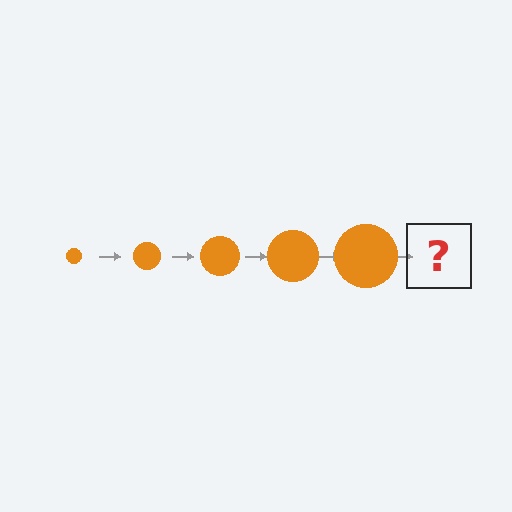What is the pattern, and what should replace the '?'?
The pattern is that the circle gets progressively larger each step. The '?' should be an orange circle, larger than the previous one.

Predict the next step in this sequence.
The next step is an orange circle, larger than the previous one.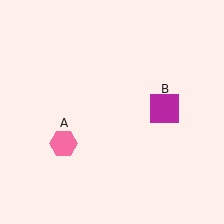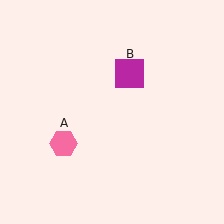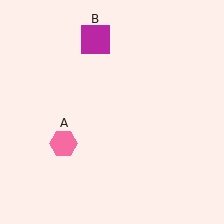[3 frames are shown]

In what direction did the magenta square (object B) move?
The magenta square (object B) moved up and to the left.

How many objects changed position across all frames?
1 object changed position: magenta square (object B).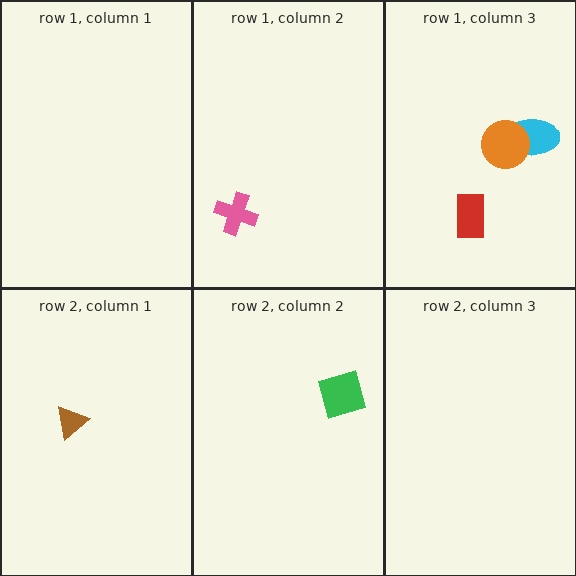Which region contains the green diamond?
The row 2, column 2 region.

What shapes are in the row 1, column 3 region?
The cyan ellipse, the red rectangle, the orange circle.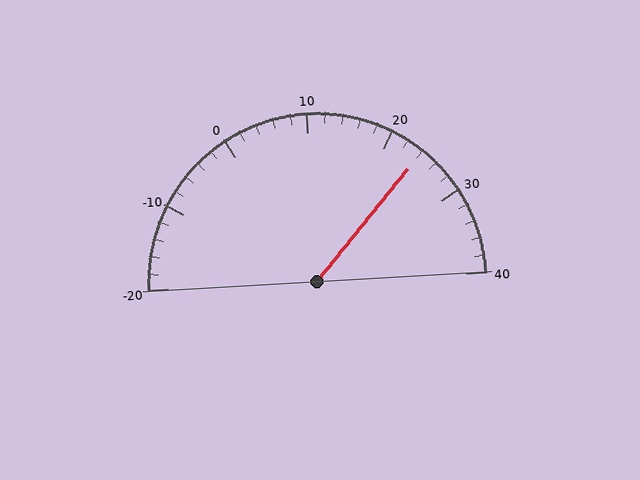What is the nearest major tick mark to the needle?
The nearest major tick mark is 20.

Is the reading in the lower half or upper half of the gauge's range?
The reading is in the upper half of the range (-20 to 40).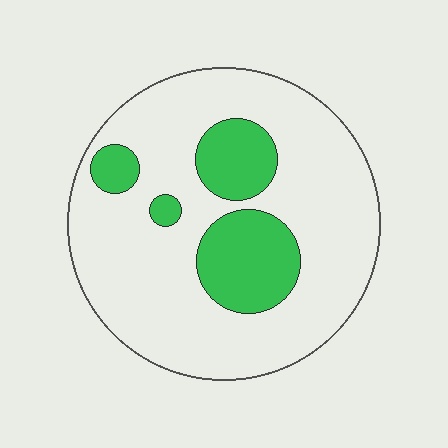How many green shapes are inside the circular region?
4.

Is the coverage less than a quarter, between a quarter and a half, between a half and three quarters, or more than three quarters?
Less than a quarter.